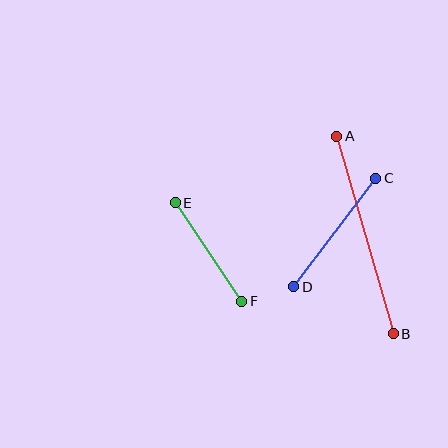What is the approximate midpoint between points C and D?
The midpoint is at approximately (335, 233) pixels.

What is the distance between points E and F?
The distance is approximately 119 pixels.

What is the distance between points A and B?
The distance is approximately 205 pixels.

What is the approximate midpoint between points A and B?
The midpoint is at approximately (365, 235) pixels.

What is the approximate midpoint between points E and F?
The midpoint is at approximately (209, 252) pixels.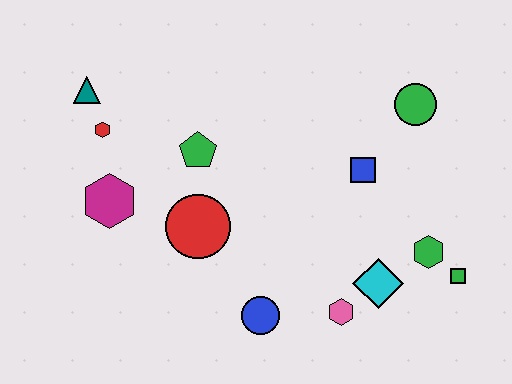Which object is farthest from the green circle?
The teal triangle is farthest from the green circle.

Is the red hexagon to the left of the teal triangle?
No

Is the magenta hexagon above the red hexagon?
No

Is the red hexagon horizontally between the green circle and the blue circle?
No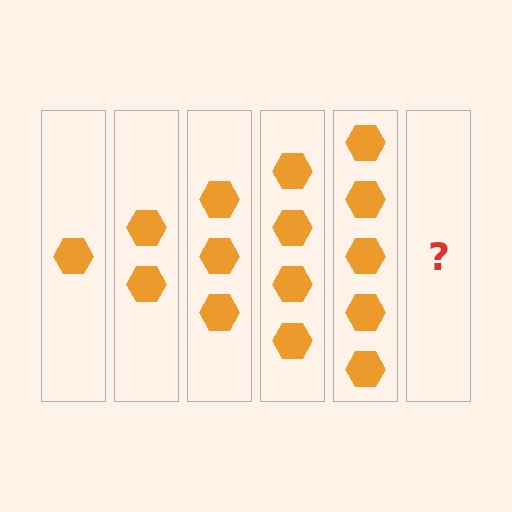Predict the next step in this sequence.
The next step is 6 hexagons.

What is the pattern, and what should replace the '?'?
The pattern is that each step adds one more hexagon. The '?' should be 6 hexagons.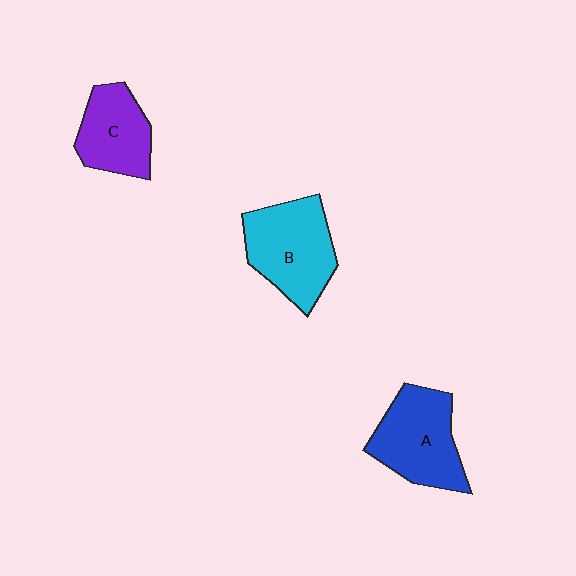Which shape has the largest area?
Shape B (cyan).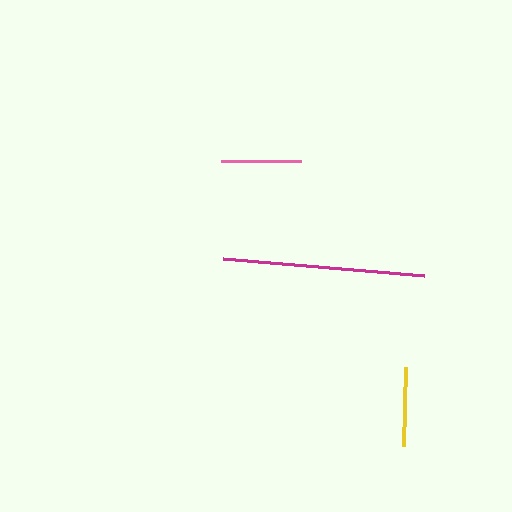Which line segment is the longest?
The magenta line is the longest at approximately 202 pixels.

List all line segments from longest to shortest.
From longest to shortest: magenta, pink, yellow.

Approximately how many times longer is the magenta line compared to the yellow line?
The magenta line is approximately 2.6 times the length of the yellow line.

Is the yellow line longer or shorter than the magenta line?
The magenta line is longer than the yellow line.